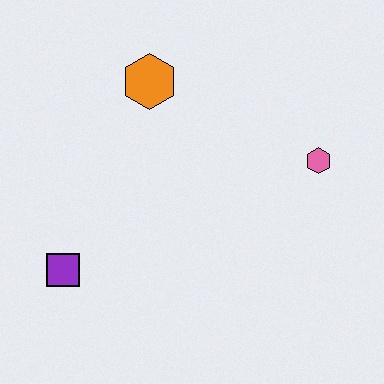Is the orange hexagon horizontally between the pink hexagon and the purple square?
Yes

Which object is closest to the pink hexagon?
The orange hexagon is closest to the pink hexagon.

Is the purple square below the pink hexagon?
Yes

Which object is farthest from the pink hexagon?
The purple square is farthest from the pink hexagon.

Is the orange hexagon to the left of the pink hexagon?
Yes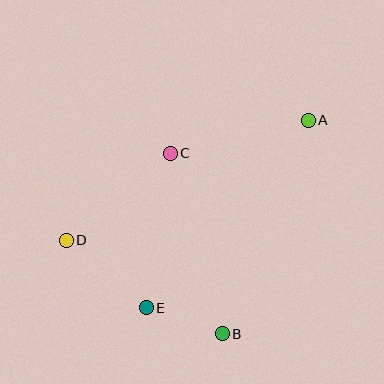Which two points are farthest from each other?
Points A and D are farthest from each other.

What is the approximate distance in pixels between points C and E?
The distance between C and E is approximately 156 pixels.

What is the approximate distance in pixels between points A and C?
The distance between A and C is approximately 142 pixels.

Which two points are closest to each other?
Points B and E are closest to each other.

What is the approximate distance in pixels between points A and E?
The distance between A and E is approximately 248 pixels.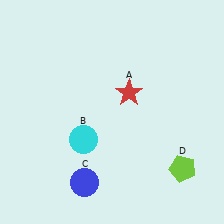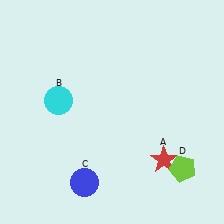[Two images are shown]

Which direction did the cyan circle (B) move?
The cyan circle (B) moved up.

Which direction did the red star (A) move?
The red star (A) moved down.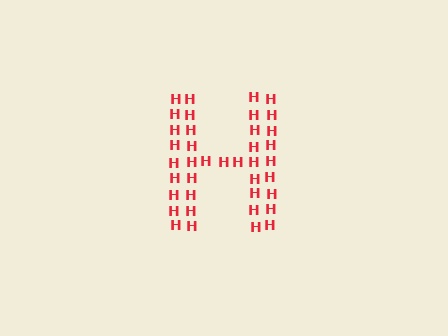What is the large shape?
The large shape is the letter H.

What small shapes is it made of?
It is made of small letter H's.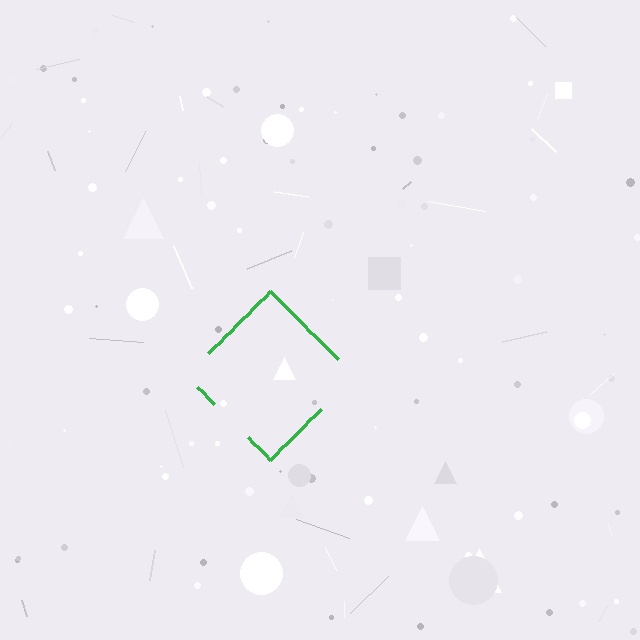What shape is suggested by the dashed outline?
The dashed outline suggests a diamond.